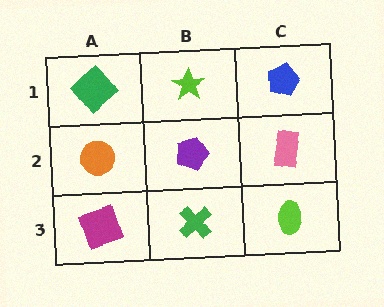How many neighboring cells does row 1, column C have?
2.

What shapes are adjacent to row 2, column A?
A green diamond (row 1, column A), a magenta square (row 3, column A), a purple pentagon (row 2, column B).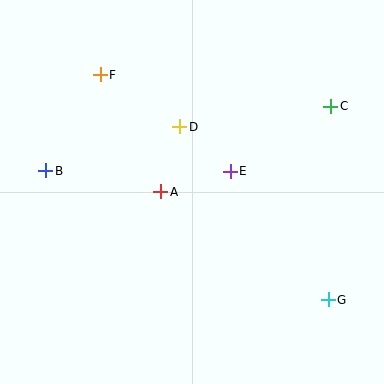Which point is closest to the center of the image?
Point A at (161, 192) is closest to the center.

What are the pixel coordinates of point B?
Point B is at (46, 171).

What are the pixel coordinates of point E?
Point E is at (230, 171).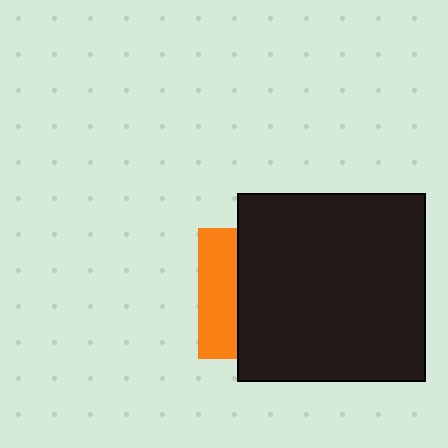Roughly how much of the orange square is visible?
A small part of it is visible (roughly 30%).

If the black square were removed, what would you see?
You would see the complete orange square.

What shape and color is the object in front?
The object in front is a black square.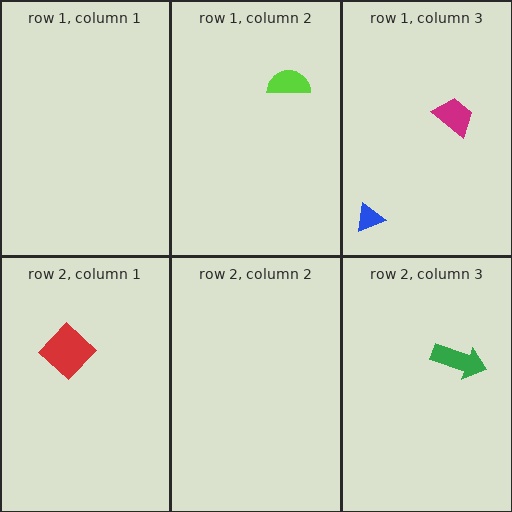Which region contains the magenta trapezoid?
The row 1, column 3 region.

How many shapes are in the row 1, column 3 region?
2.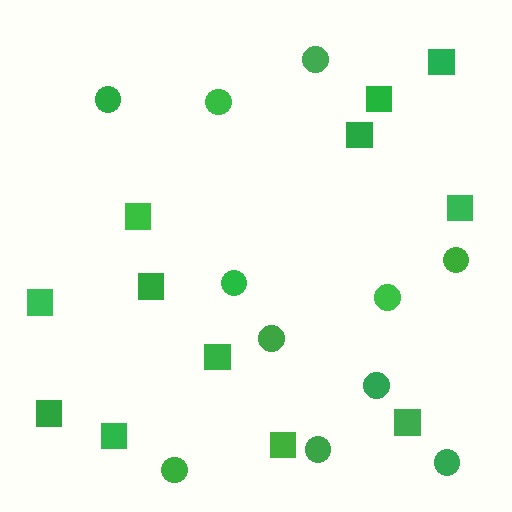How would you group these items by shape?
There are 2 groups: one group of circles (11) and one group of squares (12).